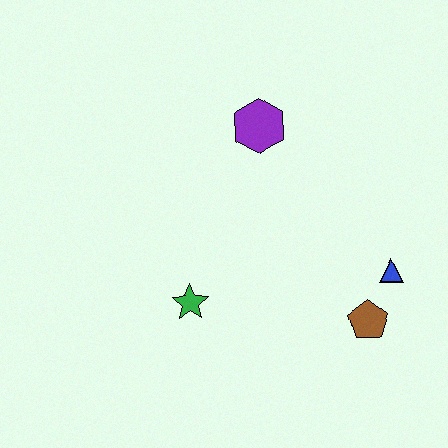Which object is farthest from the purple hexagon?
The brown pentagon is farthest from the purple hexagon.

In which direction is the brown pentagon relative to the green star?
The brown pentagon is to the right of the green star.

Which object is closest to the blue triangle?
The brown pentagon is closest to the blue triangle.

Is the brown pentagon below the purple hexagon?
Yes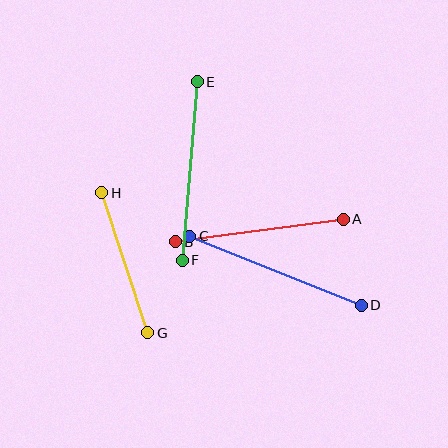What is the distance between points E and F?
The distance is approximately 179 pixels.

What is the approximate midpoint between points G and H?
The midpoint is at approximately (125, 263) pixels.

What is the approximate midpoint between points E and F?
The midpoint is at approximately (190, 171) pixels.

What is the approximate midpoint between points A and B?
The midpoint is at approximately (259, 231) pixels.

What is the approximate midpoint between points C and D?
The midpoint is at approximately (275, 271) pixels.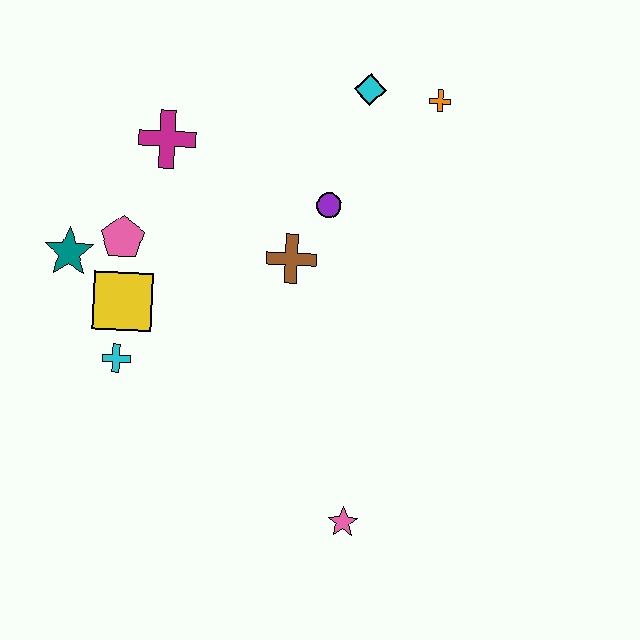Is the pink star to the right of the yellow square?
Yes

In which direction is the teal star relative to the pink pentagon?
The teal star is to the left of the pink pentagon.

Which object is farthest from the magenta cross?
The pink star is farthest from the magenta cross.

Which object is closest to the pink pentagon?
The teal star is closest to the pink pentagon.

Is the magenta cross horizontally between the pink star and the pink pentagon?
Yes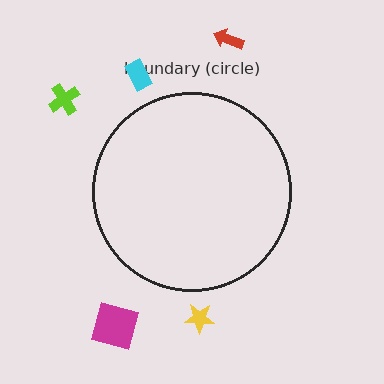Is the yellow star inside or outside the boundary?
Outside.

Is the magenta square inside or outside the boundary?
Outside.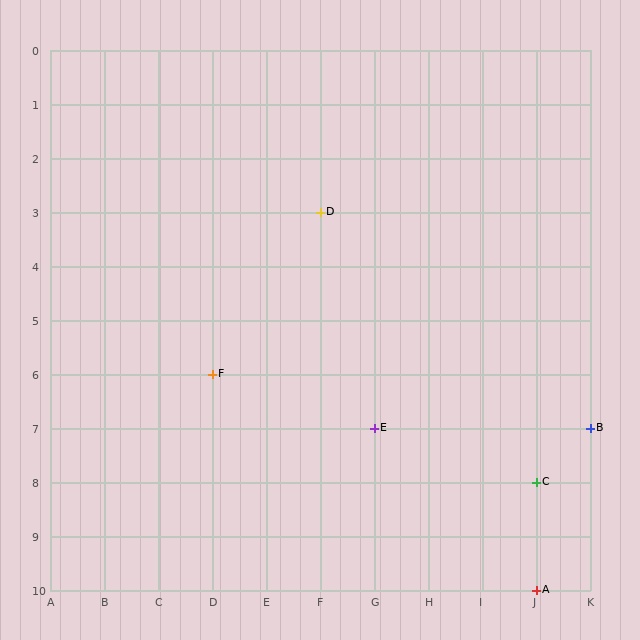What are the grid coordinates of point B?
Point B is at grid coordinates (K, 7).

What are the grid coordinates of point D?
Point D is at grid coordinates (F, 3).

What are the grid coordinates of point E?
Point E is at grid coordinates (G, 7).